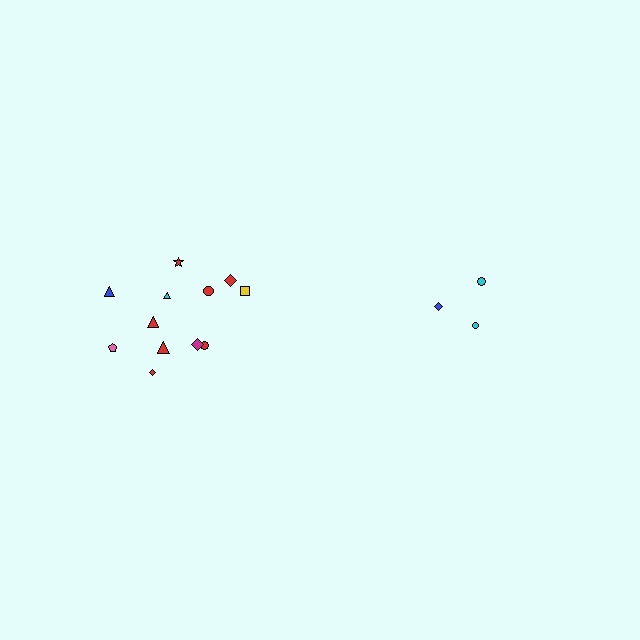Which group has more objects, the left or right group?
The left group.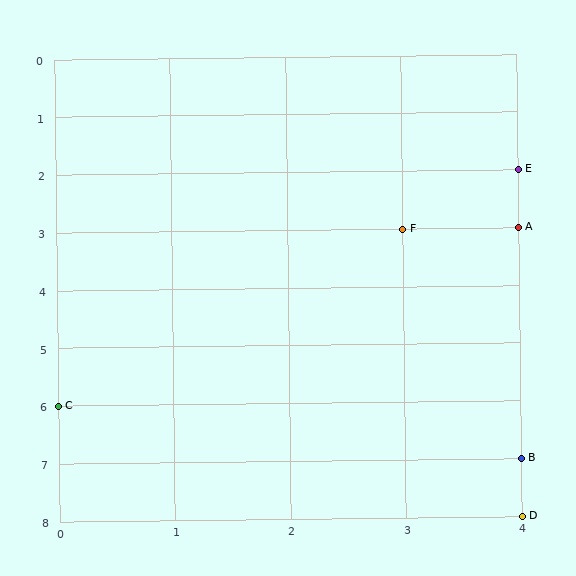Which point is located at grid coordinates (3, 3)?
Point F is at (3, 3).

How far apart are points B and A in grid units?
Points B and A are 4 rows apart.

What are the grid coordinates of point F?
Point F is at grid coordinates (3, 3).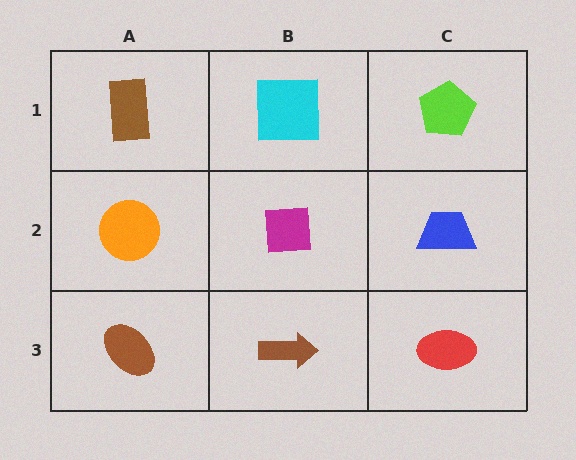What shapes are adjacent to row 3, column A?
An orange circle (row 2, column A), a brown arrow (row 3, column B).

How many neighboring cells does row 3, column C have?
2.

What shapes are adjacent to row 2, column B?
A cyan square (row 1, column B), a brown arrow (row 3, column B), an orange circle (row 2, column A), a blue trapezoid (row 2, column C).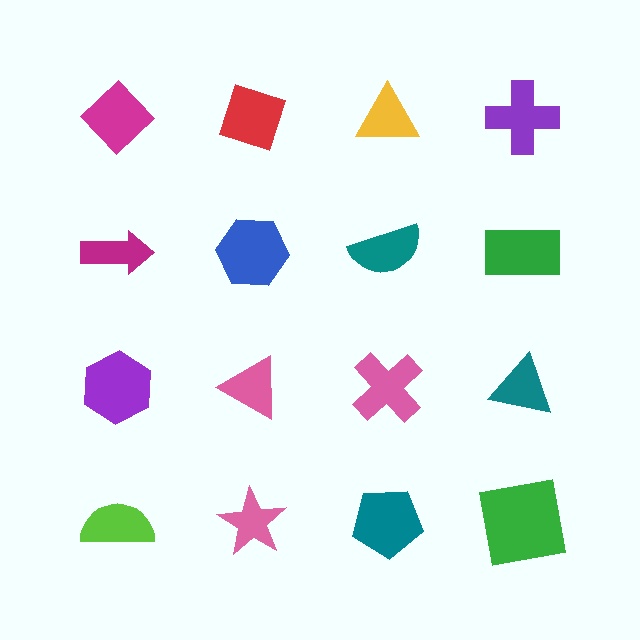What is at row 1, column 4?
A purple cross.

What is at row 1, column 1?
A magenta diamond.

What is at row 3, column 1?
A purple hexagon.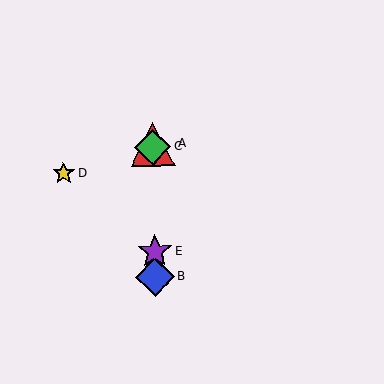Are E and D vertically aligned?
No, E is at x≈155 and D is at x≈63.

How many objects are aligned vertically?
4 objects (A, B, C, E) are aligned vertically.